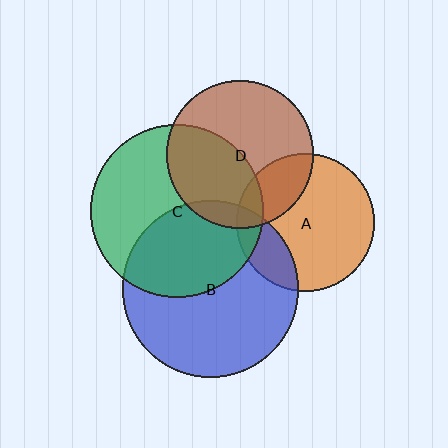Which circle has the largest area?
Circle B (blue).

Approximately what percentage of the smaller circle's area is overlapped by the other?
Approximately 10%.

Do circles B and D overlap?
Yes.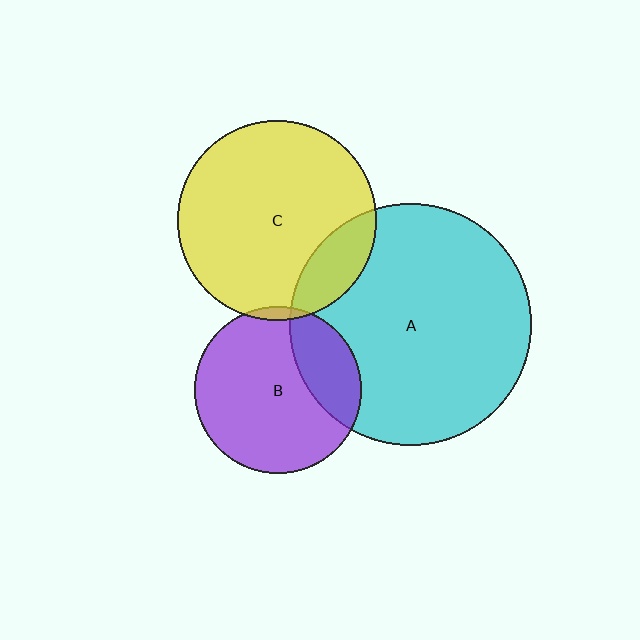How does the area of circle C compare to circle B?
Approximately 1.4 times.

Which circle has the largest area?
Circle A (cyan).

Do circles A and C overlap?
Yes.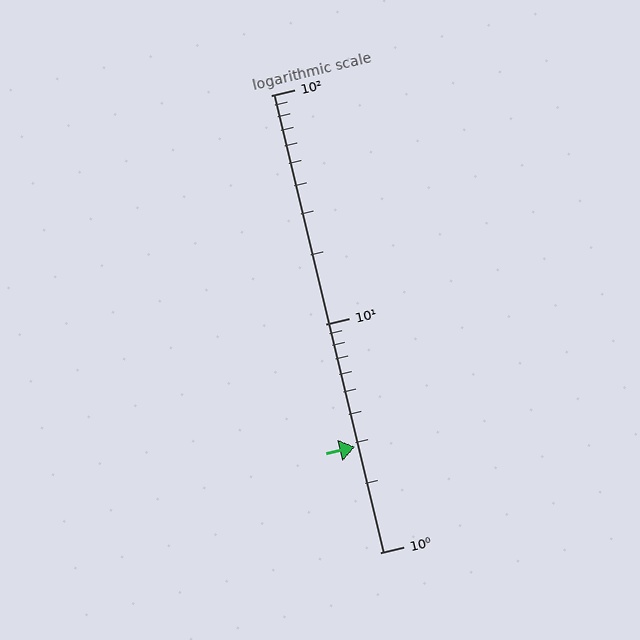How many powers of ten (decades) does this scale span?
The scale spans 2 decades, from 1 to 100.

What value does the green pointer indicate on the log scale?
The pointer indicates approximately 2.9.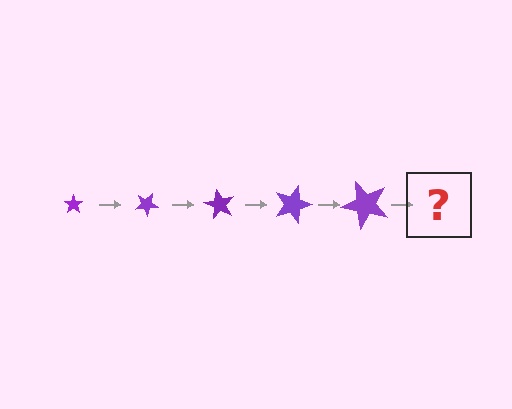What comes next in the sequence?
The next element should be a star, larger than the previous one and rotated 150 degrees from the start.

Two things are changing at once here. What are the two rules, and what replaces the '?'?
The two rules are that the star grows larger each step and it rotates 30 degrees each step. The '?' should be a star, larger than the previous one and rotated 150 degrees from the start.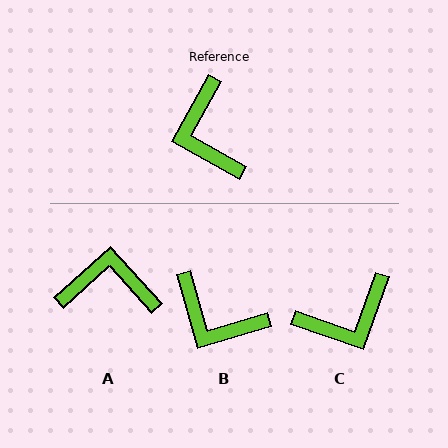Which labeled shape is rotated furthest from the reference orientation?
A, about 109 degrees away.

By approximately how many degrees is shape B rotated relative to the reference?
Approximately 45 degrees counter-clockwise.